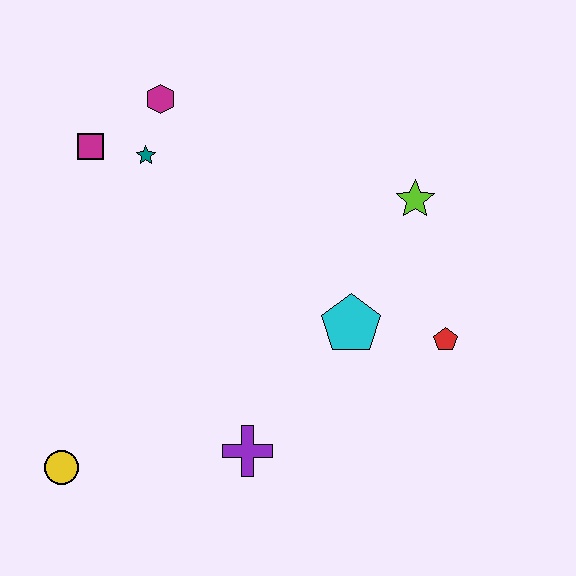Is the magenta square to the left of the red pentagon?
Yes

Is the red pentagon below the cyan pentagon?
Yes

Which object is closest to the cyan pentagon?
The red pentagon is closest to the cyan pentagon.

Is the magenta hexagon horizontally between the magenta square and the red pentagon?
Yes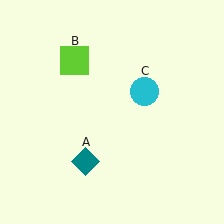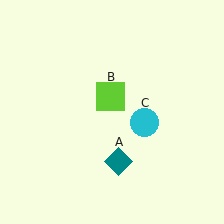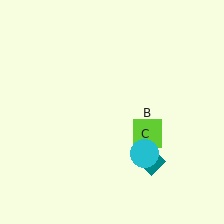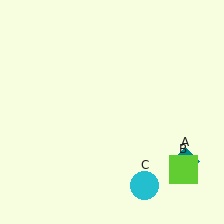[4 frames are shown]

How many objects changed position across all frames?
3 objects changed position: teal diamond (object A), lime square (object B), cyan circle (object C).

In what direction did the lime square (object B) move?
The lime square (object B) moved down and to the right.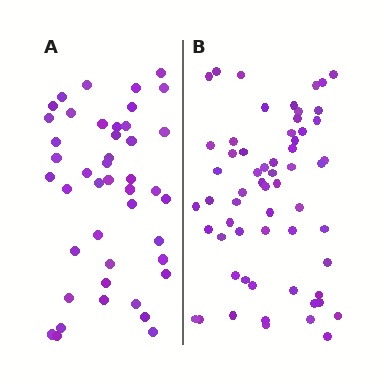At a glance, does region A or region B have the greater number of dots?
Region B (the right region) has more dots.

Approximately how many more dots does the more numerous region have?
Region B has approximately 15 more dots than region A.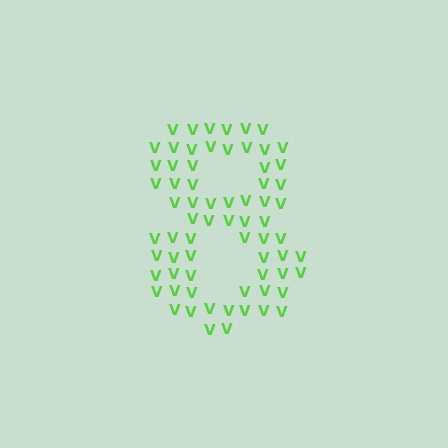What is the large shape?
The large shape is the digit 8.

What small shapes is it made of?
It is made of small letter V's.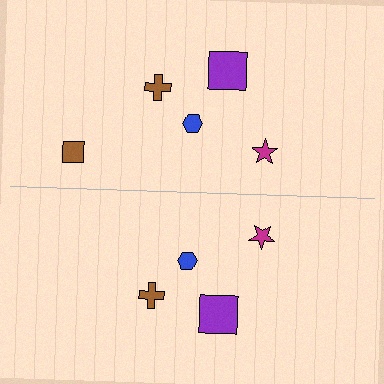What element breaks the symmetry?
A brown square is missing from the bottom side.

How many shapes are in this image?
There are 9 shapes in this image.